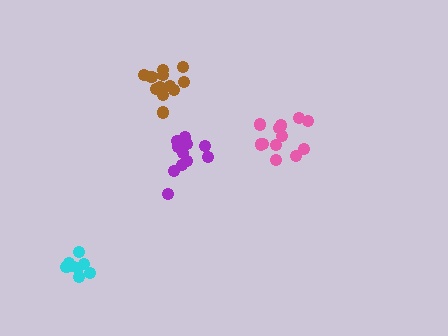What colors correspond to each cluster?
The clusters are colored: cyan, pink, purple, brown.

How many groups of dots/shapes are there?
There are 4 groups.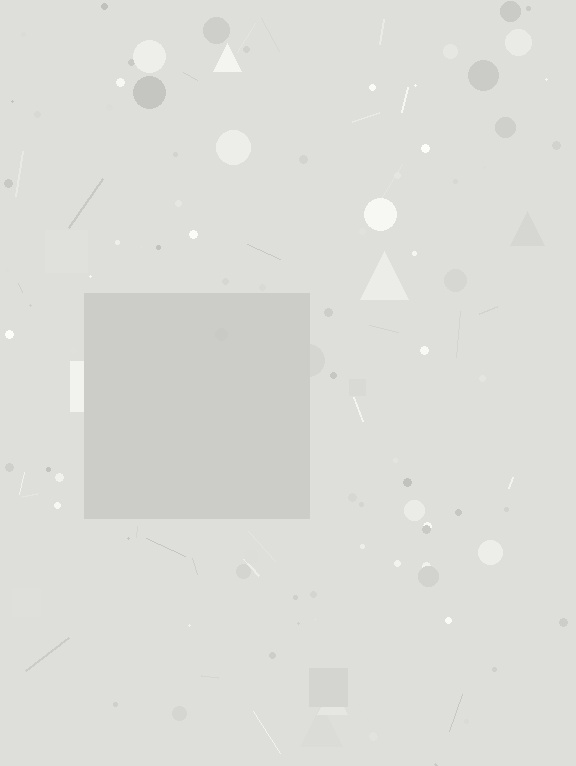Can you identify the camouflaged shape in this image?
The camouflaged shape is a square.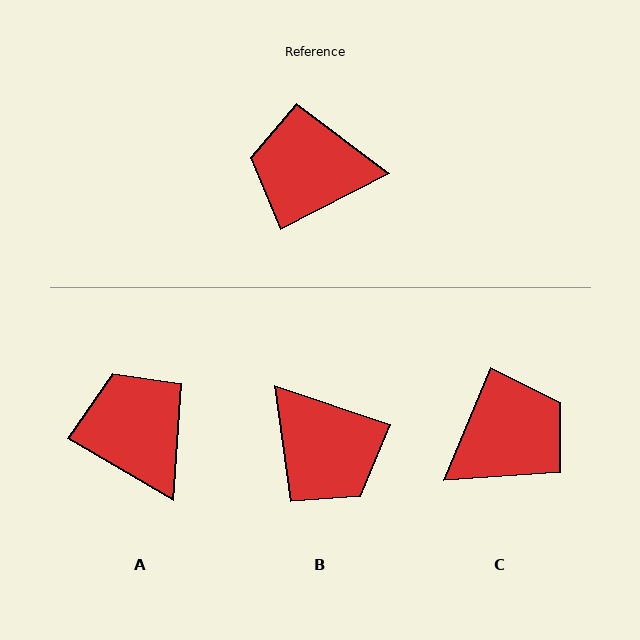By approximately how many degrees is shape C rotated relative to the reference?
Approximately 140 degrees clockwise.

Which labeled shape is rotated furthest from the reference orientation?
C, about 140 degrees away.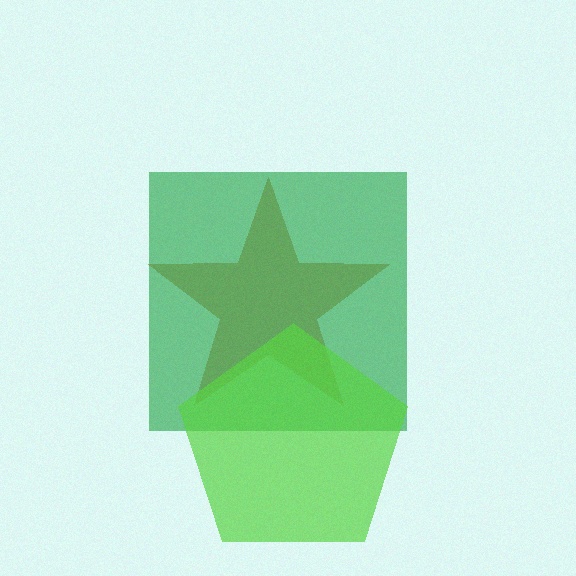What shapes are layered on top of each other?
The layered shapes are: a brown star, a green square, a lime pentagon.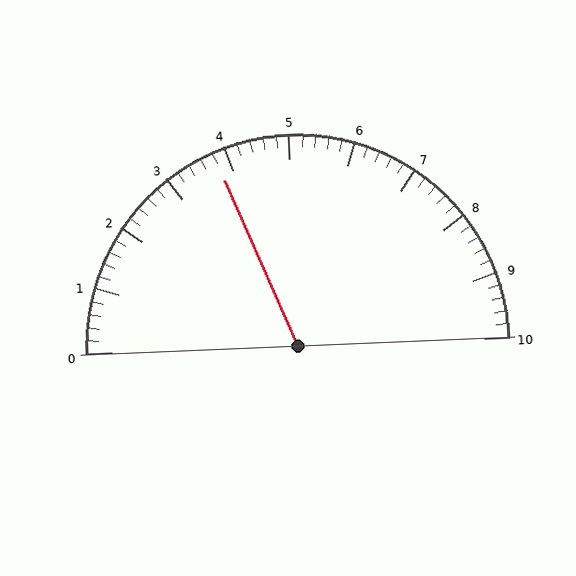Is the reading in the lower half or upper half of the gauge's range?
The reading is in the lower half of the range (0 to 10).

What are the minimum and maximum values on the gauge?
The gauge ranges from 0 to 10.